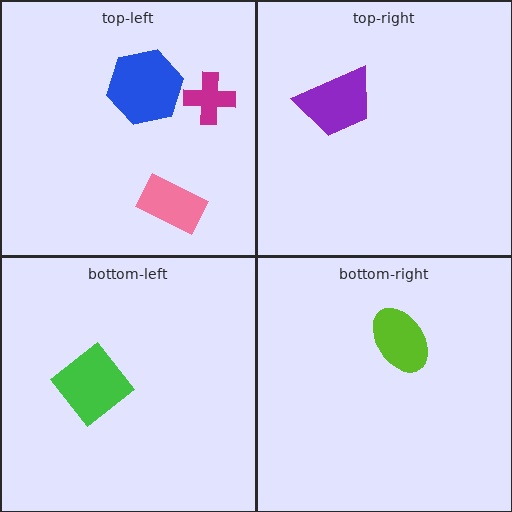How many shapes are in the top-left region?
3.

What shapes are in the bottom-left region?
The green diamond.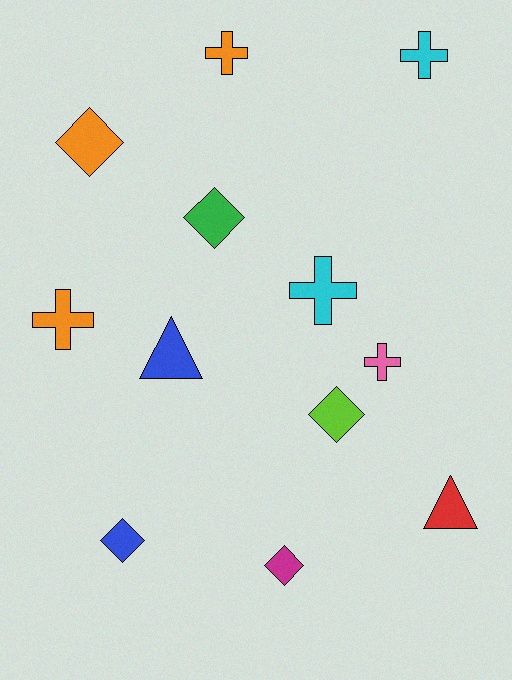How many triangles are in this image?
There are 2 triangles.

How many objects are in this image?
There are 12 objects.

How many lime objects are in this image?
There is 1 lime object.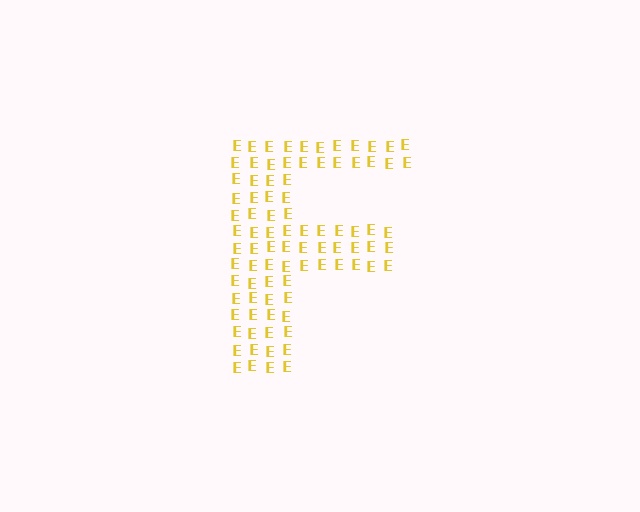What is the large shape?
The large shape is the letter F.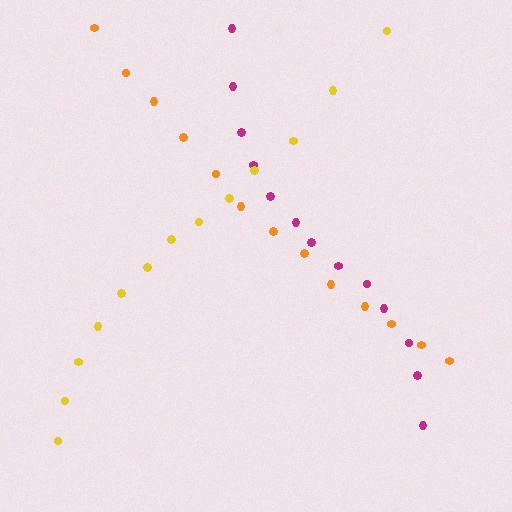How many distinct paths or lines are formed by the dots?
There are 3 distinct paths.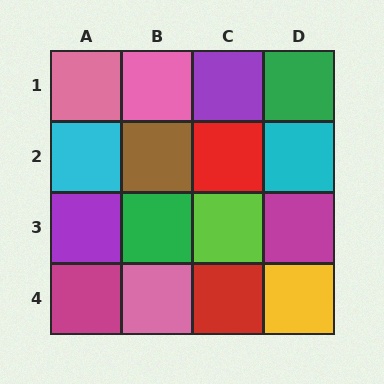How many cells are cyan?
2 cells are cyan.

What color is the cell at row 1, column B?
Pink.